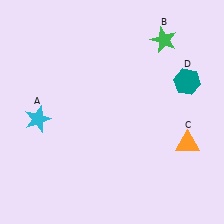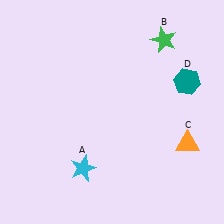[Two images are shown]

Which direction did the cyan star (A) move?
The cyan star (A) moved down.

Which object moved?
The cyan star (A) moved down.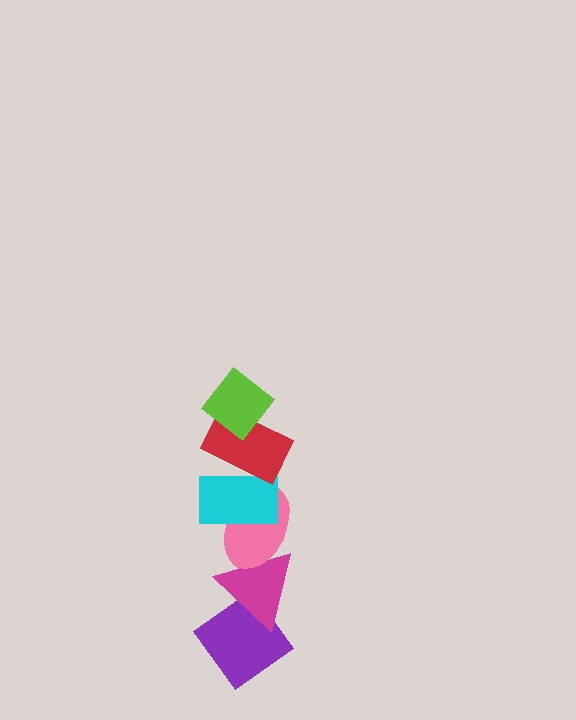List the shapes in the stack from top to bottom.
From top to bottom: the lime diamond, the red rectangle, the cyan rectangle, the pink ellipse, the magenta triangle, the purple diamond.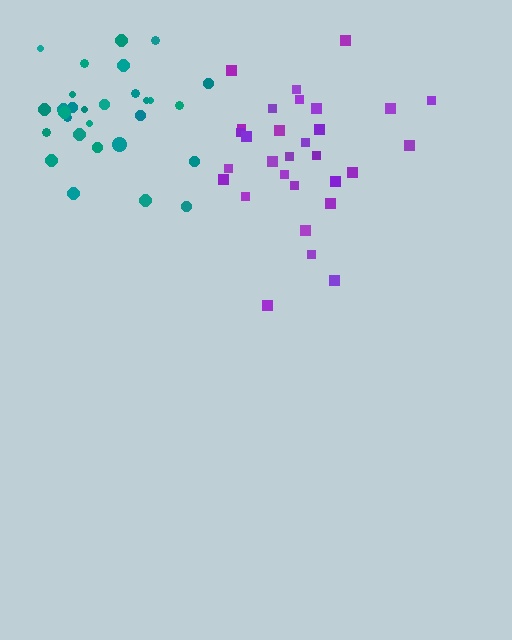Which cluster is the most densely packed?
Teal.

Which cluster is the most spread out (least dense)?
Purple.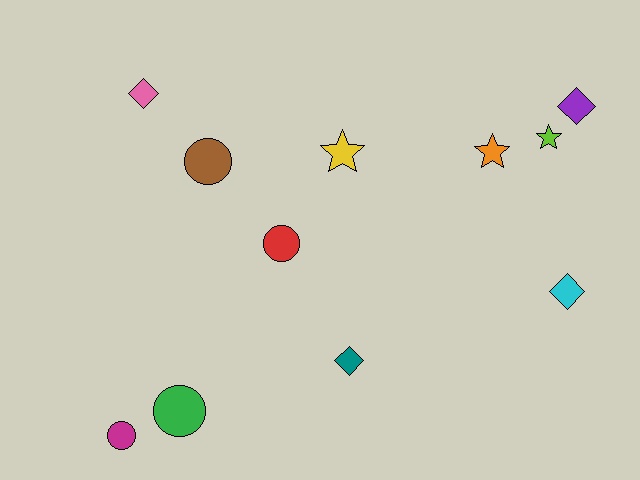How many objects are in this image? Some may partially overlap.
There are 11 objects.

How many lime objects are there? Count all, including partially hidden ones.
There is 1 lime object.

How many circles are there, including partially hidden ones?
There are 4 circles.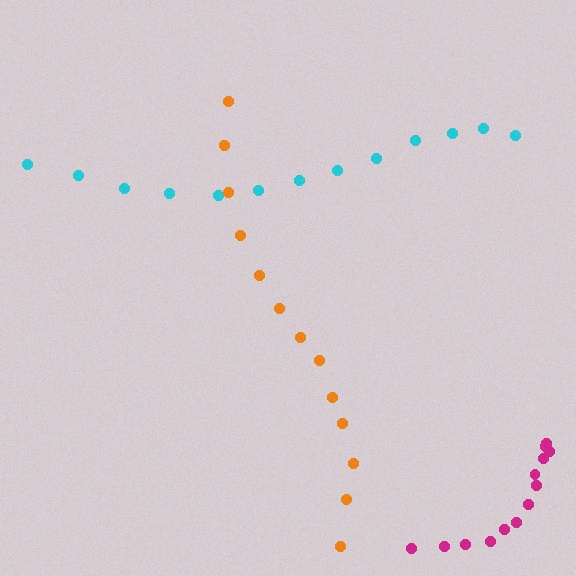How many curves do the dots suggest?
There are 3 distinct paths.